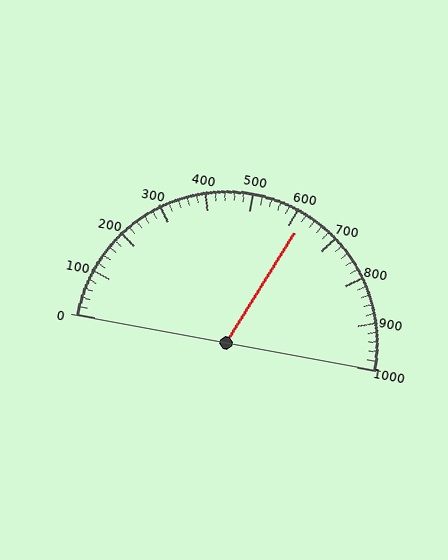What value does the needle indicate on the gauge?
The needle indicates approximately 620.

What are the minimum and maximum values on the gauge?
The gauge ranges from 0 to 1000.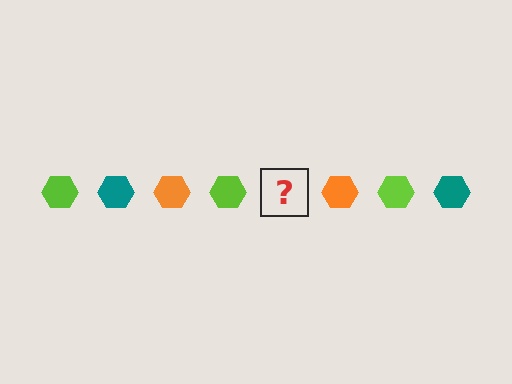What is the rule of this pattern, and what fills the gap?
The rule is that the pattern cycles through lime, teal, orange hexagons. The gap should be filled with a teal hexagon.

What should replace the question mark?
The question mark should be replaced with a teal hexagon.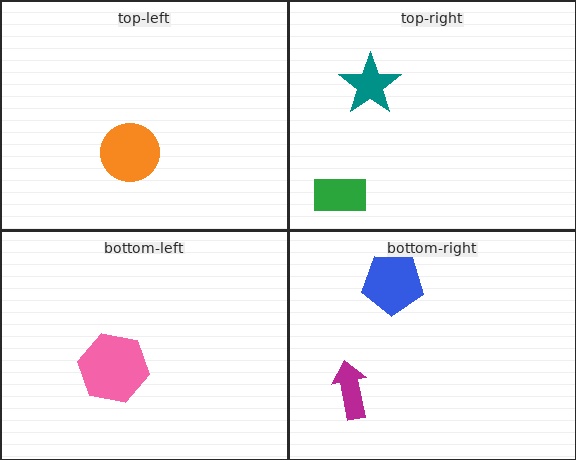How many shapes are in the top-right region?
2.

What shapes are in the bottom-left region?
The pink hexagon.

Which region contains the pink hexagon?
The bottom-left region.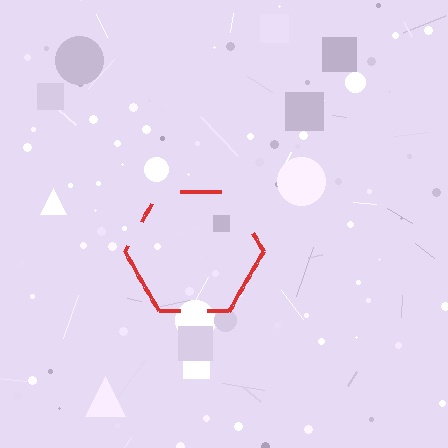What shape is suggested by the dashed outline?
The dashed outline suggests a hexagon.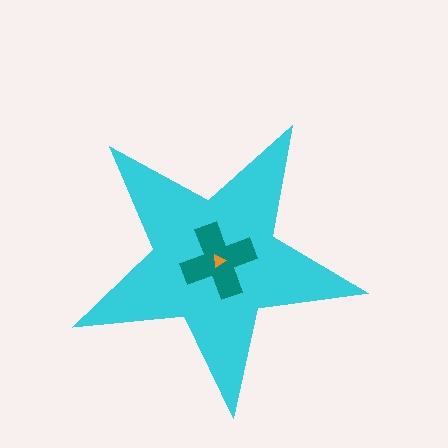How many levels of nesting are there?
3.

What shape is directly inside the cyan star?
The teal cross.